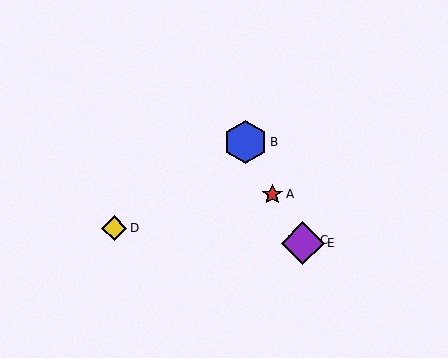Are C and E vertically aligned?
Yes, both are at x≈303.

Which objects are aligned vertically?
Objects C, E are aligned vertically.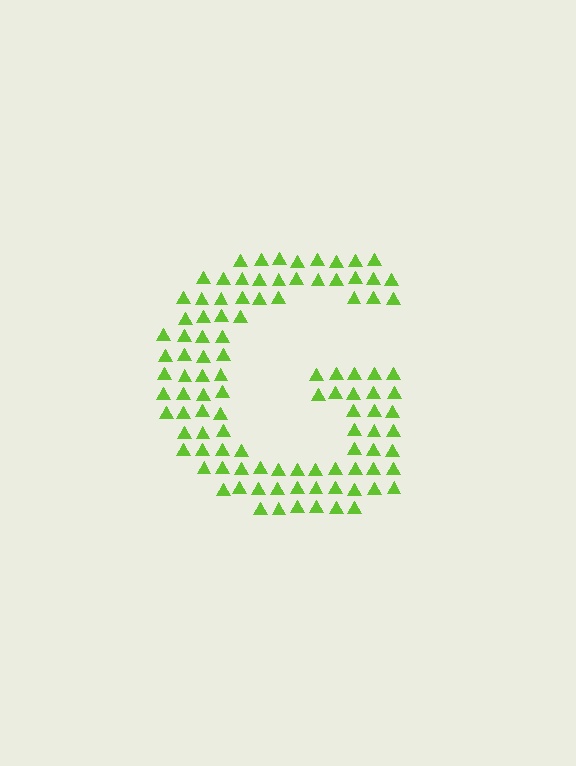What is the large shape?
The large shape is the letter G.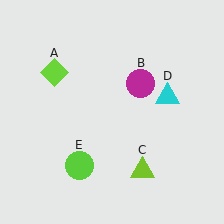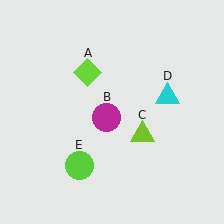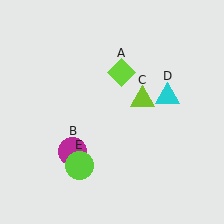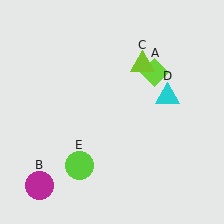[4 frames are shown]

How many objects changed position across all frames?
3 objects changed position: lime diamond (object A), magenta circle (object B), lime triangle (object C).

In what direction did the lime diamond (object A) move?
The lime diamond (object A) moved right.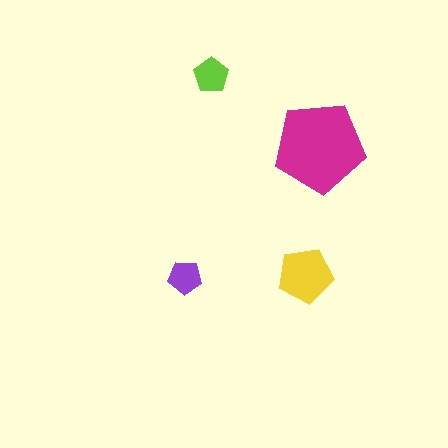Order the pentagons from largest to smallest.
the magenta one, the yellow one, the lime one, the purple one.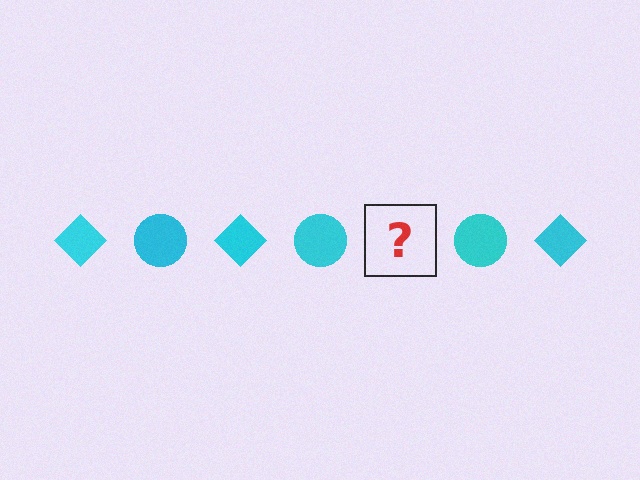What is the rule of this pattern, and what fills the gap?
The rule is that the pattern cycles through diamond, circle shapes in cyan. The gap should be filled with a cyan diamond.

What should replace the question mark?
The question mark should be replaced with a cyan diamond.